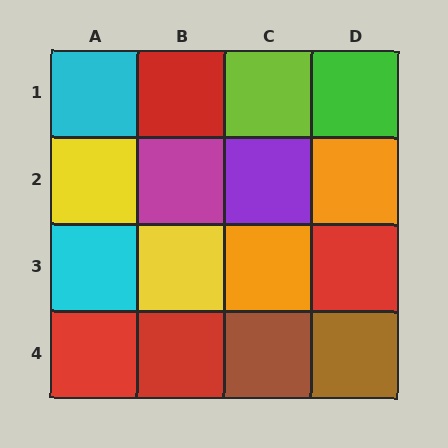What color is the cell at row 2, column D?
Orange.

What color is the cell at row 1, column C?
Lime.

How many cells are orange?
2 cells are orange.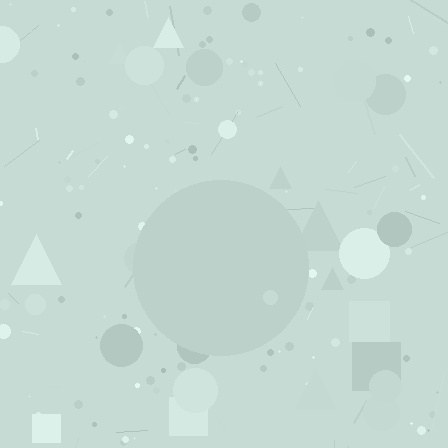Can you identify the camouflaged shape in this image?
The camouflaged shape is a circle.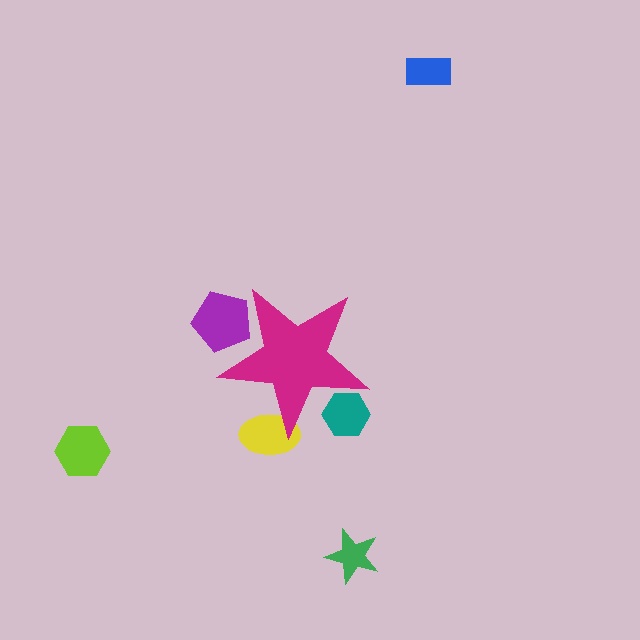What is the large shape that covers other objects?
A magenta star.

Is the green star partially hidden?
No, the green star is fully visible.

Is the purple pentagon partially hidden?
Yes, the purple pentagon is partially hidden behind the magenta star.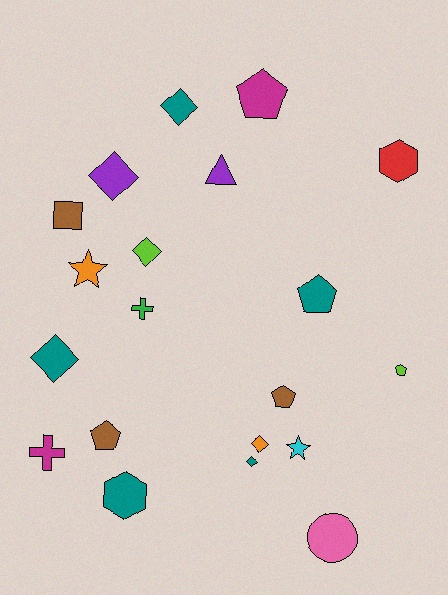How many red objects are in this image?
There is 1 red object.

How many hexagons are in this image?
There are 2 hexagons.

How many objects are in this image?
There are 20 objects.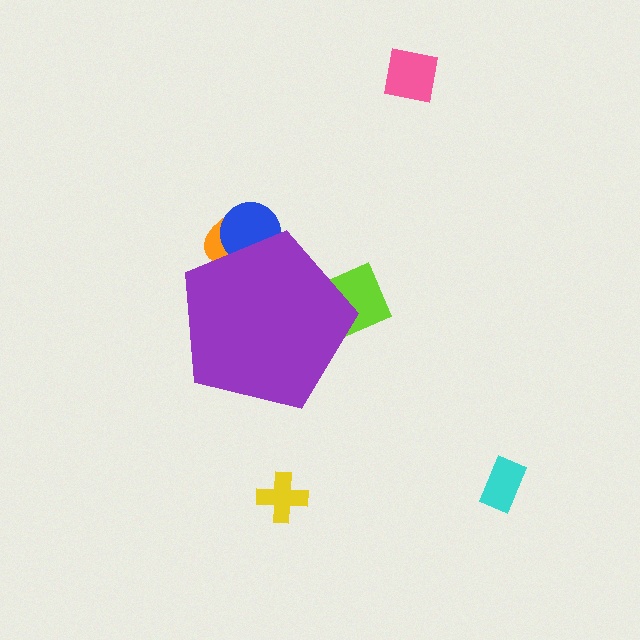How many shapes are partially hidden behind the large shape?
3 shapes are partially hidden.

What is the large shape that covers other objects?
A purple pentagon.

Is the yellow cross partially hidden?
No, the yellow cross is fully visible.